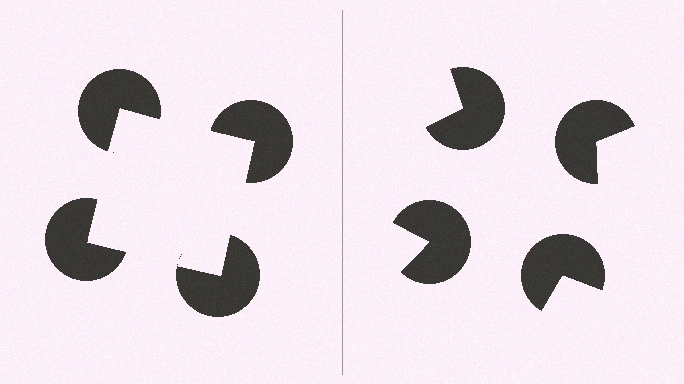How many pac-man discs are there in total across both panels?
8 — 4 on each side.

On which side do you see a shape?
An illusory square appears on the left side. On the right side the wedge cuts are rotated, so no coherent shape forms.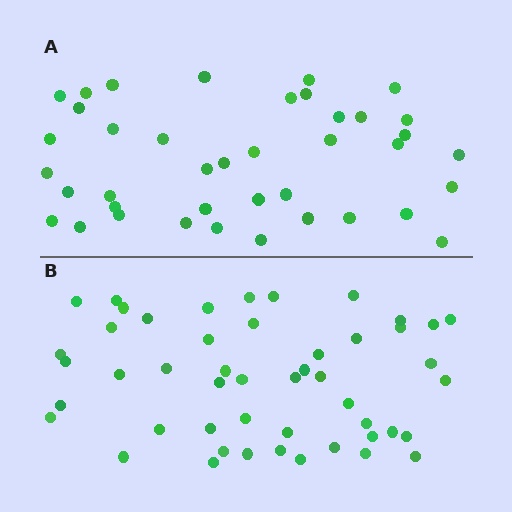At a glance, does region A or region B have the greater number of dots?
Region B (the bottom region) has more dots.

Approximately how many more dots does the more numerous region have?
Region B has roughly 8 or so more dots than region A.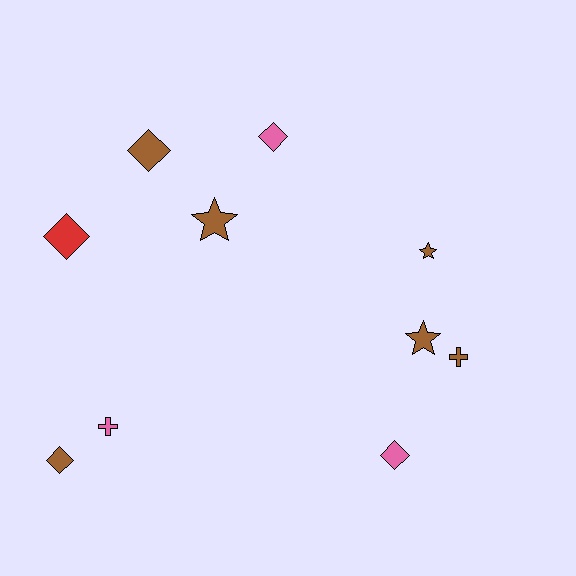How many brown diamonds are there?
There are 2 brown diamonds.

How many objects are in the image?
There are 10 objects.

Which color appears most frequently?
Brown, with 6 objects.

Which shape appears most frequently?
Diamond, with 5 objects.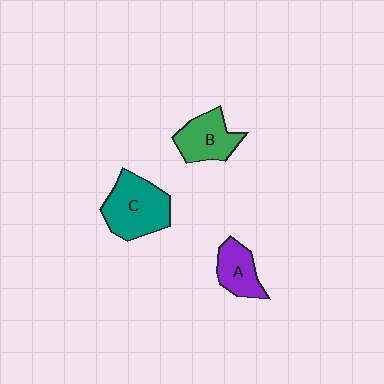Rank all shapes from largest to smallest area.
From largest to smallest: C (teal), B (green), A (purple).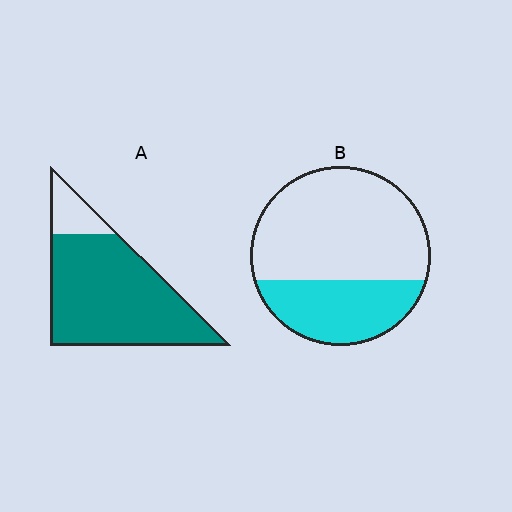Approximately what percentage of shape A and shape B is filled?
A is approximately 85% and B is approximately 35%.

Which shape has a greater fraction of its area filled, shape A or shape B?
Shape A.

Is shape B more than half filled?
No.